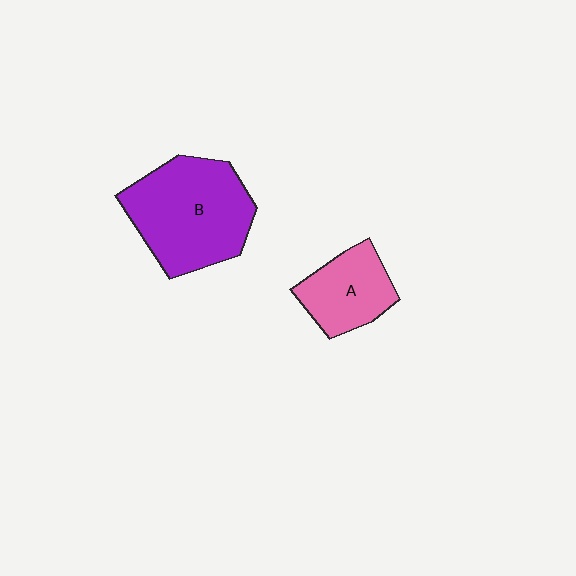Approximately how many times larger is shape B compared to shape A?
Approximately 1.9 times.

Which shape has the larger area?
Shape B (purple).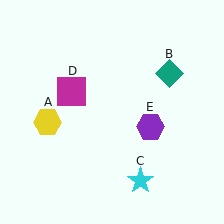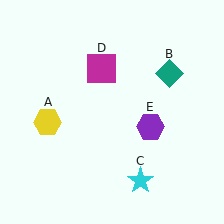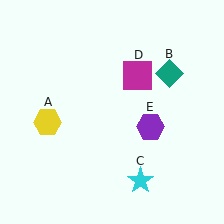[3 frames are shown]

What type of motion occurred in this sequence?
The magenta square (object D) rotated clockwise around the center of the scene.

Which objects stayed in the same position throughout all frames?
Yellow hexagon (object A) and teal diamond (object B) and cyan star (object C) and purple hexagon (object E) remained stationary.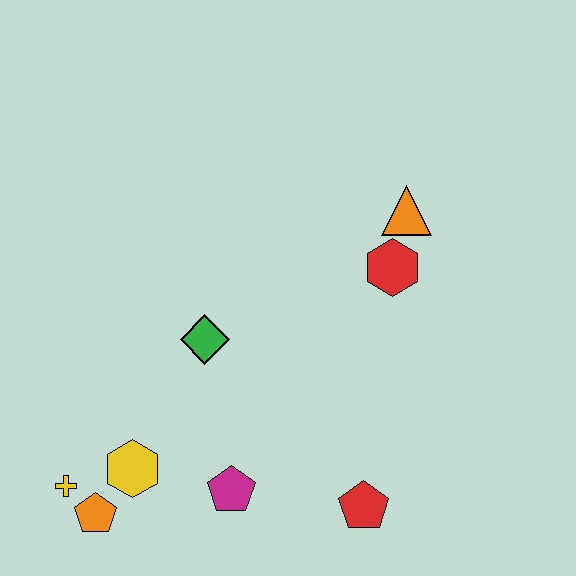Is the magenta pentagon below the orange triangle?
Yes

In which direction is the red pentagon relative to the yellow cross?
The red pentagon is to the right of the yellow cross.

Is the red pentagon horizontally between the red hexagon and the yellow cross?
Yes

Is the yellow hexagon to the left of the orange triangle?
Yes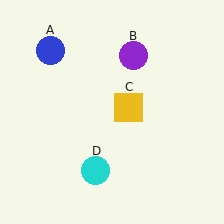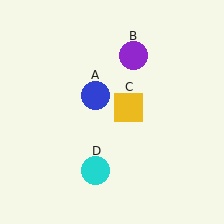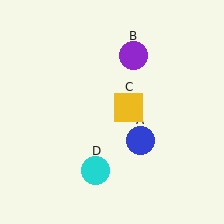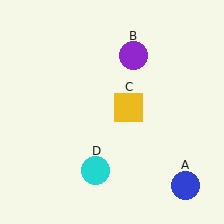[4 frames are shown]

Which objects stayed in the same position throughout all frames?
Purple circle (object B) and yellow square (object C) and cyan circle (object D) remained stationary.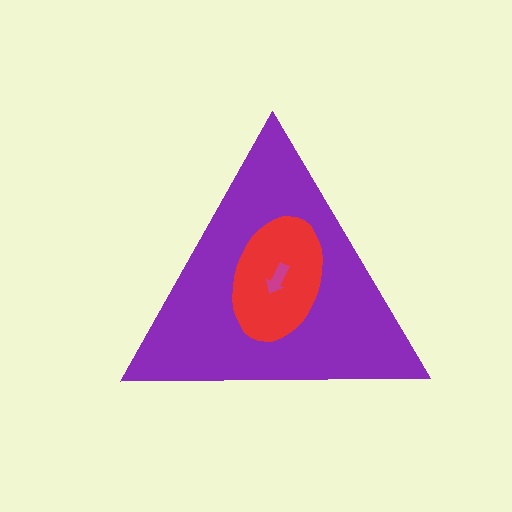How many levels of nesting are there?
3.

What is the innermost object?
The magenta arrow.